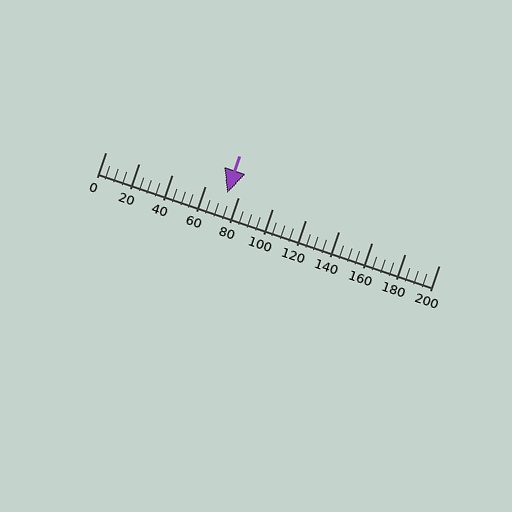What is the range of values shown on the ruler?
The ruler shows values from 0 to 200.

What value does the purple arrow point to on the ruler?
The purple arrow points to approximately 73.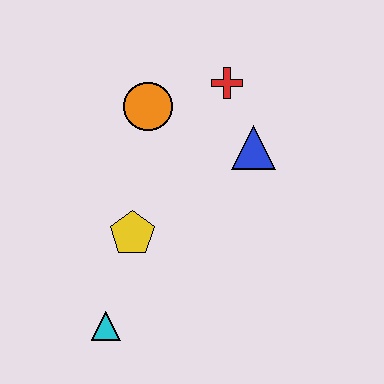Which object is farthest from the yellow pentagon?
The red cross is farthest from the yellow pentagon.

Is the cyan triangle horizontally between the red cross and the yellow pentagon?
No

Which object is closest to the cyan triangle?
The yellow pentagon is closest to the cyan triangle.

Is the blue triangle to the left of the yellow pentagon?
No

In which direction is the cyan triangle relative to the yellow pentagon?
The cyan triangle is below the yellow pentagon.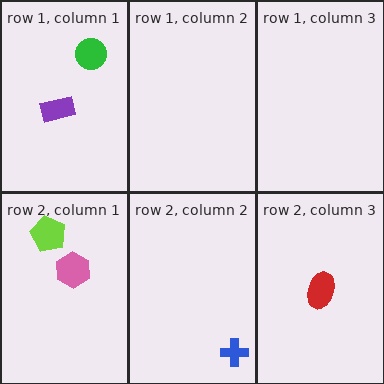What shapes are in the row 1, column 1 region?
The purple rectangle, the green circle.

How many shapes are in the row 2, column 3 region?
1.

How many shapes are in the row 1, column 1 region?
2.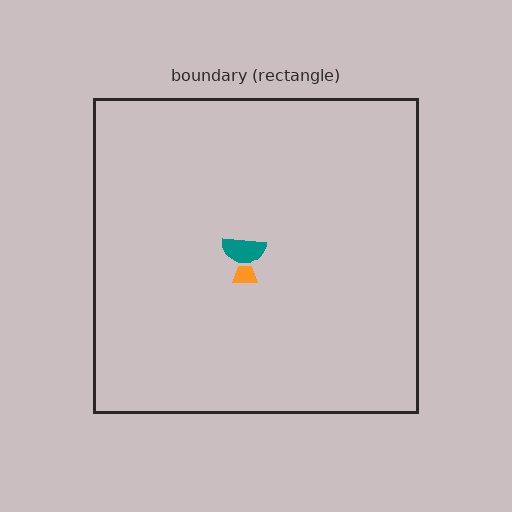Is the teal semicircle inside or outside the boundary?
Inside.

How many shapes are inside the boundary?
2 inside, 0 outside.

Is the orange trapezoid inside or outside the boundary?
Inside.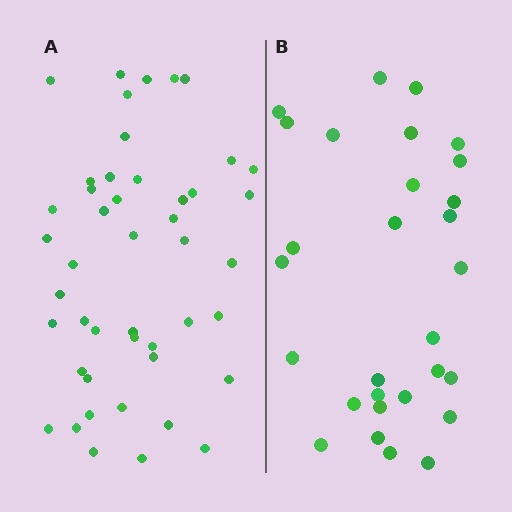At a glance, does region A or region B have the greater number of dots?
Region A (the left region) has more dots.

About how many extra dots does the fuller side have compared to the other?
Region A has approximately 15 more dots than region B.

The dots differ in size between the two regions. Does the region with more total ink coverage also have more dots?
No. Region B has more total ink coverage because its dots are larger, but region A actually contains more individual dots. Total area can be misleading — the number of items is what matters here.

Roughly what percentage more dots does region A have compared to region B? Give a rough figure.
About 60% more.